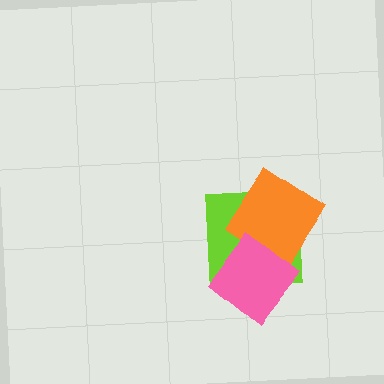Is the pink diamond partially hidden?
No, no other shape covers it.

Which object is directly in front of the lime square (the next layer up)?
The orange diamond is directly in front of the lime square.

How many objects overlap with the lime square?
2 objects overlap with the lime square.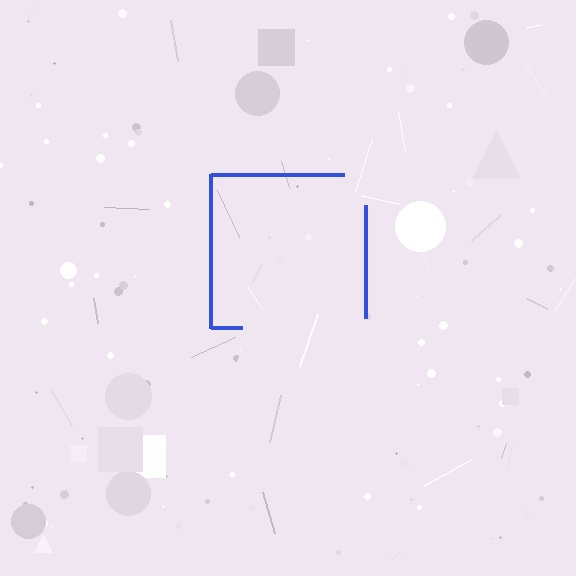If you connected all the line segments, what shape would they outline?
They would outline a square.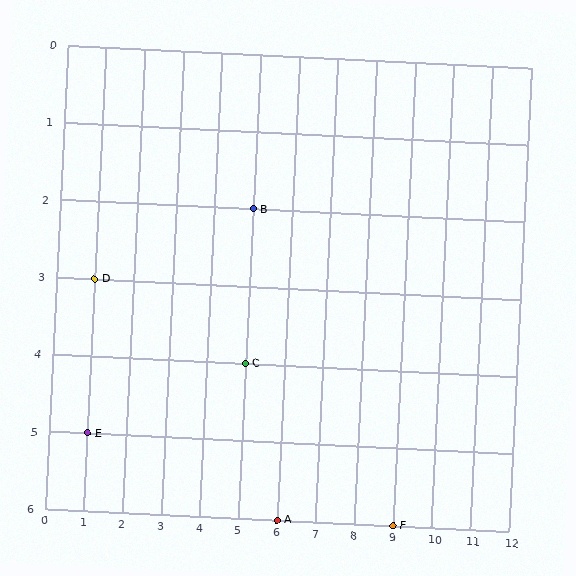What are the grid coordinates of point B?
Point B is at grid coordinates (5, 2).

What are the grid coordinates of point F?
Point F is at grid coordinates (9, 6).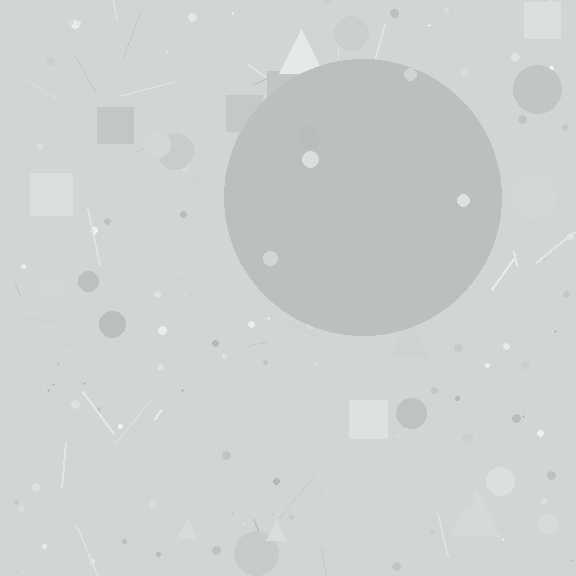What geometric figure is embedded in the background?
A circle is embedded in the background.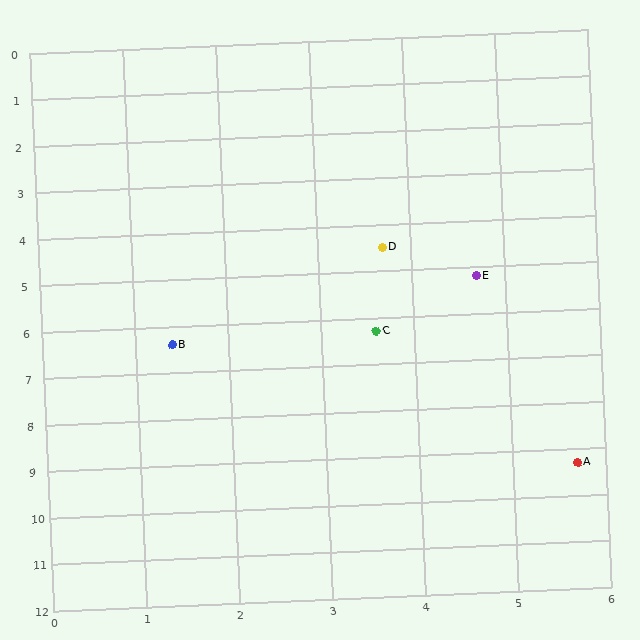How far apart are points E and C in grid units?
Points E and C are about 1.6 grid units apart.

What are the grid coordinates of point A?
Point A is at approximately (5.7, 9.3).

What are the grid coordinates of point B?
Point B is at approximately (1.4, 6.4).